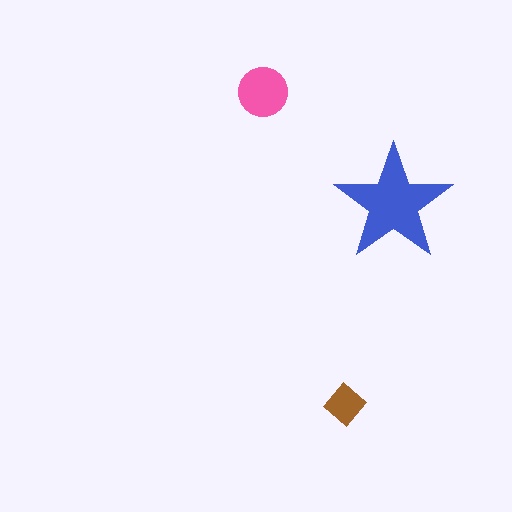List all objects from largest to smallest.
The blue star, the pink circle, the brown diamond.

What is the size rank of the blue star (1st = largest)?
1st.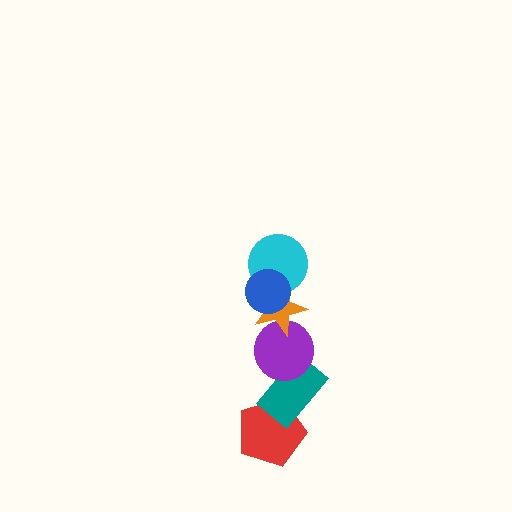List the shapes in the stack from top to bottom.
From top to bottom: the blue circle, the cyan circle, the orange star, the purple circle, the teal rectangle, the red pentagon.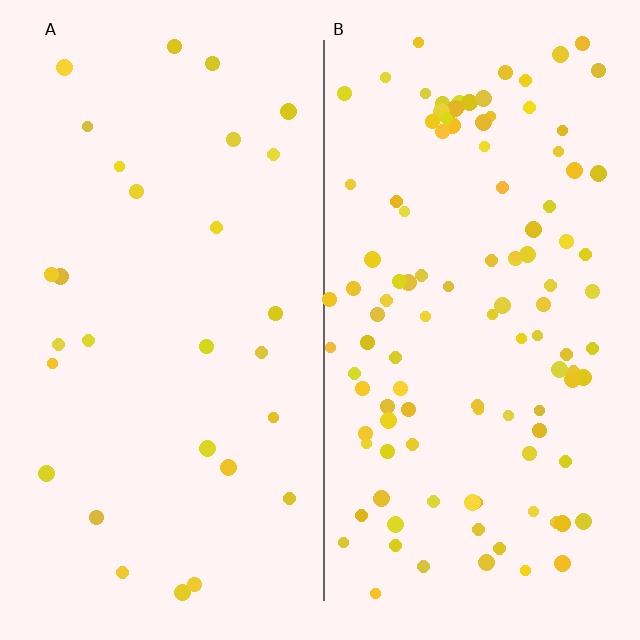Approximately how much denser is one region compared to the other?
Approximately 3.8× — region B over region A.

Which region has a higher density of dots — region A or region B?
B (the right).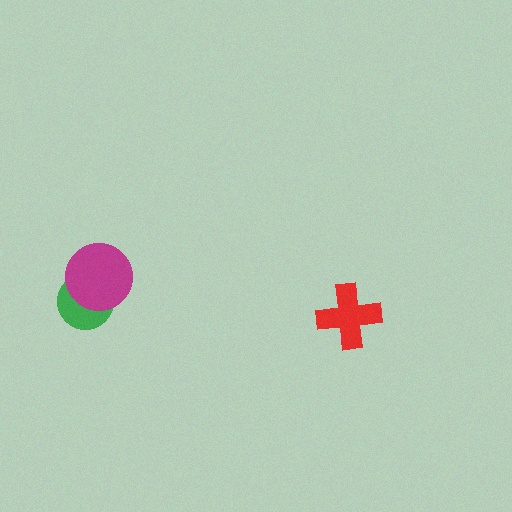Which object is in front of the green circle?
The magenta circle is in front of the green circle.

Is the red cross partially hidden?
No, no other shape covers it.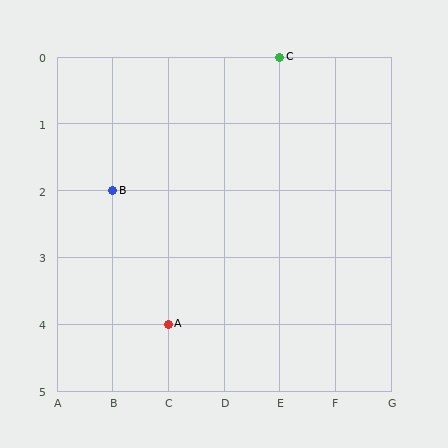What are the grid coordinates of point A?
Point A is at grid coordinates (C, 4).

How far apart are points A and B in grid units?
Points A and B are 1 column and 2 rows apart (about 2.2 grid units diagonally).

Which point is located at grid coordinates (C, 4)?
Point A is at (C, 4).